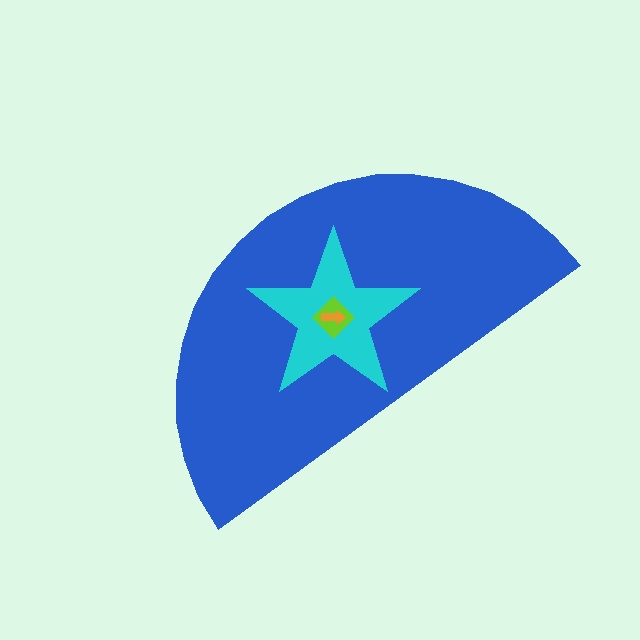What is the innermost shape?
The orange arrow.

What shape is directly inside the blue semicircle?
The cyan star.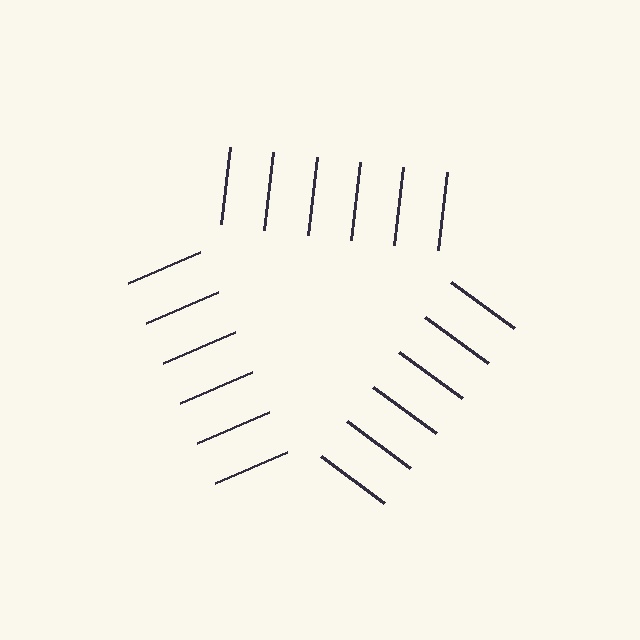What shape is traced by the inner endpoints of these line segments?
An illusory triangle — the line segments terminate on its edges but no continuous stroke is drawn.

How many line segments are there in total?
18 — 6 along each of the 3 edges.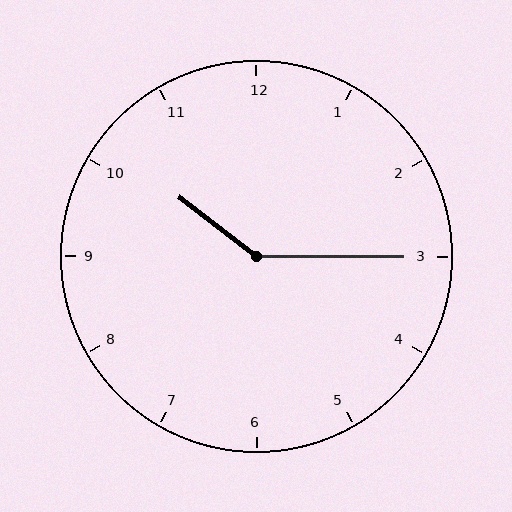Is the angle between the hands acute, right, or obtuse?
It is obtuse.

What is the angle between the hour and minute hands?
Approximately 142 degrees.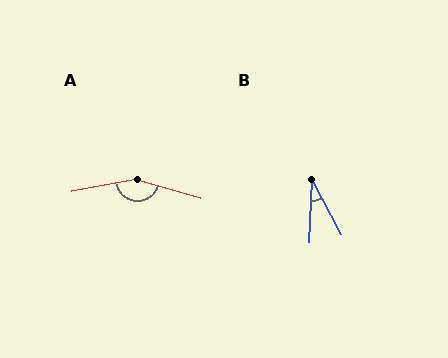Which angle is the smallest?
B, at approximately 30 degrees.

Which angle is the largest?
A, at approximately 153 degrees.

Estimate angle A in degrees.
Approximately 153 degrees.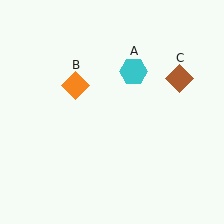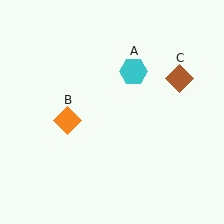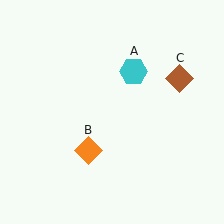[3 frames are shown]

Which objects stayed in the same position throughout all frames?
Cyan hexagon (object A) and brown diamond (object C) remained stationary.